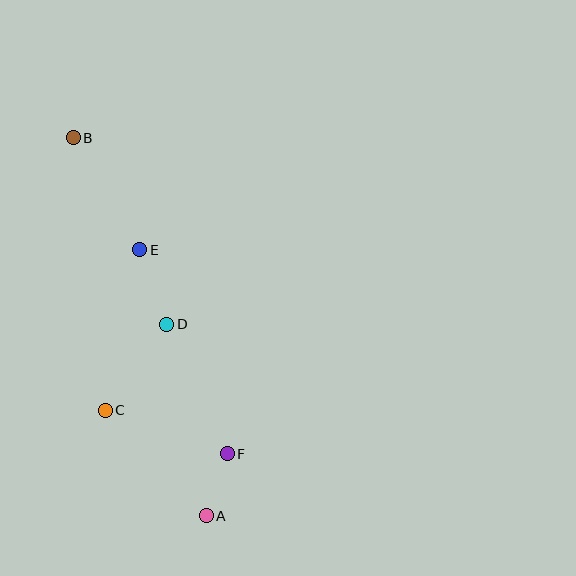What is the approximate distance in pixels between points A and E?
The distance between A and E is approximately 274 pixels.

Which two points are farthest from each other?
Points A and B are farthest from each other.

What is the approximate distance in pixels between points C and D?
The distance between C and D is approximately 106 pixels.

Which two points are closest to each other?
Points A and F are closest to each other.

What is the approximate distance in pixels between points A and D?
The distance between A and D is approximately 196 pixels.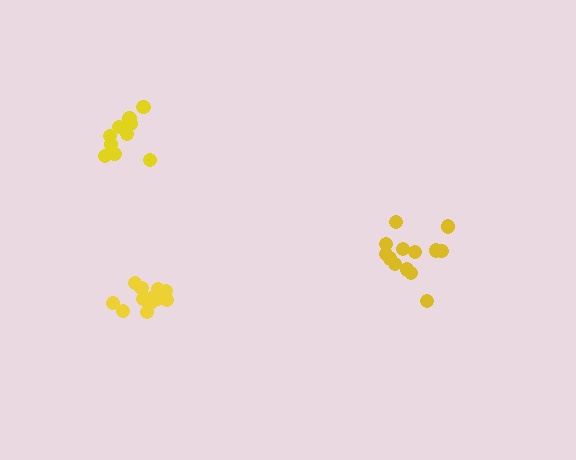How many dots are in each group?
Group 1: 11 dots, Group 2: 13 dots, Group 3: 13 dots (37 total).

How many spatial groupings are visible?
There are 3 spatial groupings.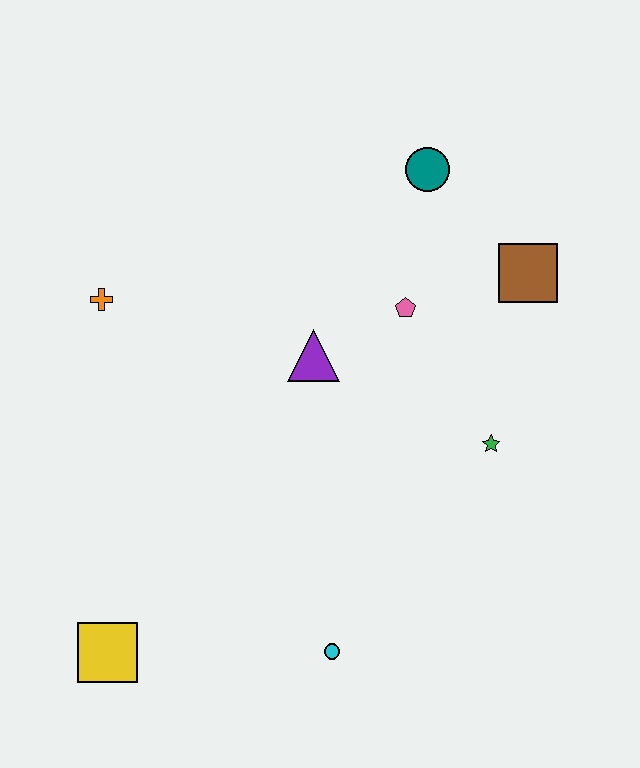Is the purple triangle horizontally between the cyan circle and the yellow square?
Yes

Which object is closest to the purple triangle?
The pink pentagon is closest to the purple triangle.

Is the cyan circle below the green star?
Yes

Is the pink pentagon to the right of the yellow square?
Yes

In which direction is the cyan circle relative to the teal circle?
The cyan circle is below the teal circle.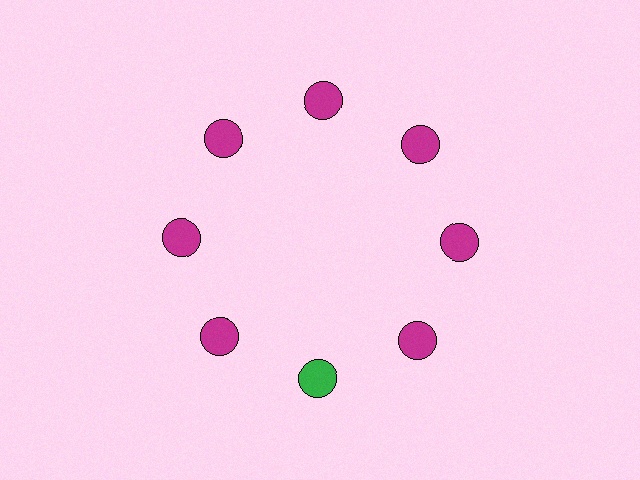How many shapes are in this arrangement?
There are 8 shapes arranged in a ring pattern.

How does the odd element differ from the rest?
It has a different color: green instead of magenta.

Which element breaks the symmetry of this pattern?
The green circle at roughly the 6 o'clock position breaks the symmetry. All other shapes are magenta circles.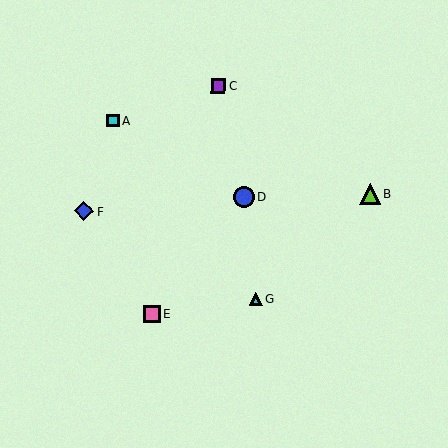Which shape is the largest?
The blue circle (labeled D) is the largest.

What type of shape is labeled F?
Shape F is a blue diamond.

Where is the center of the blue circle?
The center of the blue circle is at (244, 197).